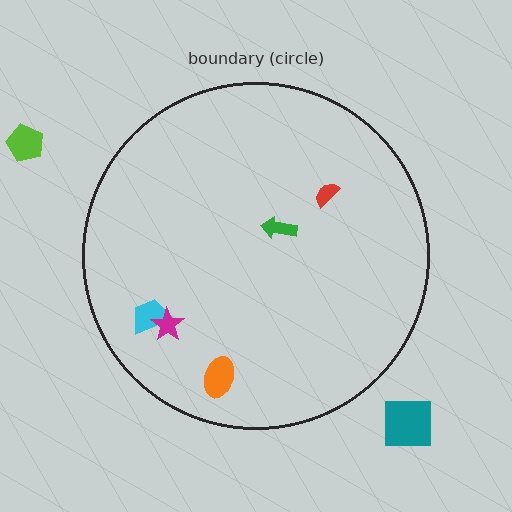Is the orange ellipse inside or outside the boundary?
Inside.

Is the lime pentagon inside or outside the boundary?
Outside.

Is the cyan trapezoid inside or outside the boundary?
Inside.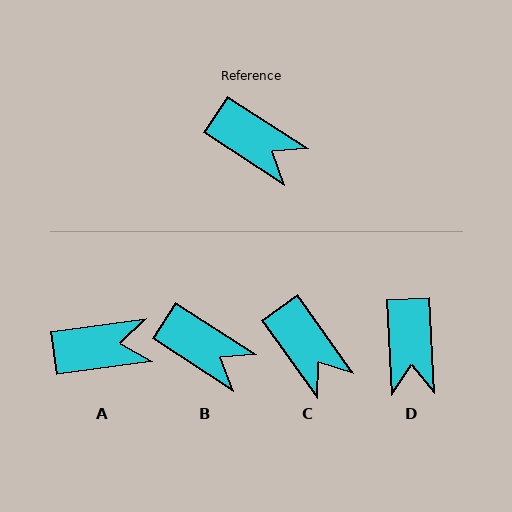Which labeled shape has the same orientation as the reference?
B.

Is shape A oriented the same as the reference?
No, it is off by about 41 degrees.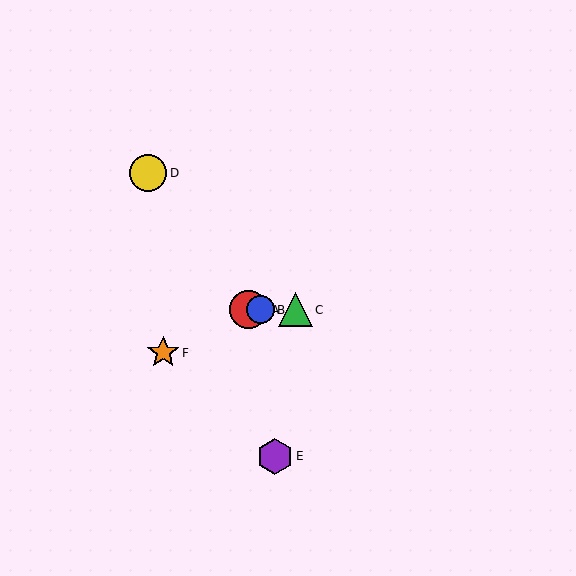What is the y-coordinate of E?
Object E is at y≈456.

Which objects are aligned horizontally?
Objects A, B, C are aligned horizontally.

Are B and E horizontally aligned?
No, B is at y≈310 and E is at y≈456.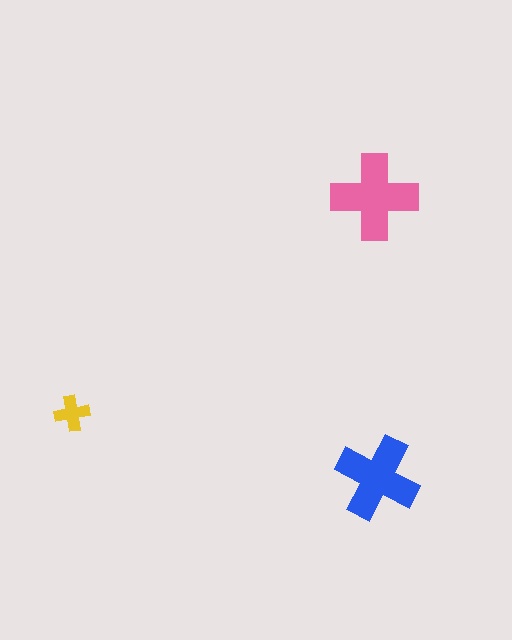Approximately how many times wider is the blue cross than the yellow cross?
About 2.5 times wider.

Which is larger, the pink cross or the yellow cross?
The pink one.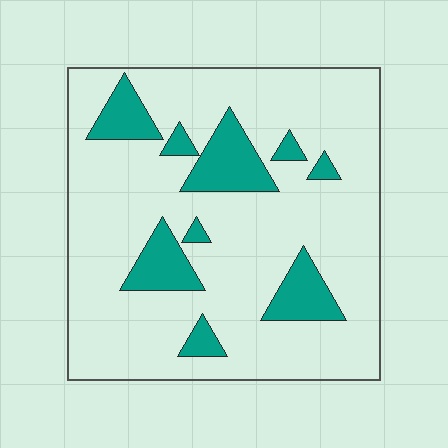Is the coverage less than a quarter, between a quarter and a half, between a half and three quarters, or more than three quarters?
Less than a quarter.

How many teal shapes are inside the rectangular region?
9.